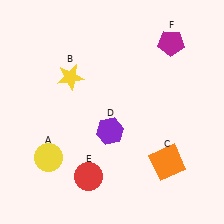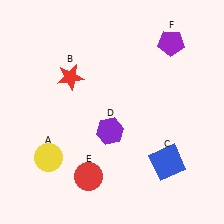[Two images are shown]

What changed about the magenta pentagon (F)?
In Image 1, F is magenta. In Image 2, it changed to purple.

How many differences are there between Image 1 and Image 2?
There are 3 differences between the two images.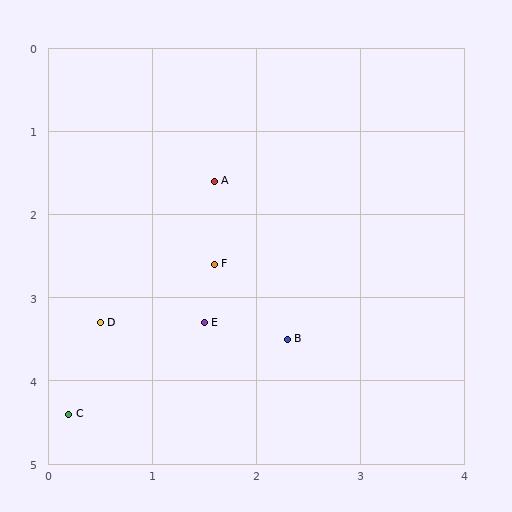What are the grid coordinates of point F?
Point F is at approximately (1.6, 2.6).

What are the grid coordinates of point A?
Point A is at approximately (1.6, 1.6).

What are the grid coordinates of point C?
Point C is at approximately (0.2, 4.4).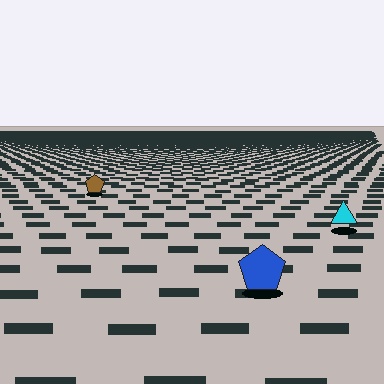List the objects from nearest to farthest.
From nearest to farthest: the blue pentagon, the cyan triangle, the brown pentagon.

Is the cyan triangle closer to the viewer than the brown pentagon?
Yes. The cyan triangle is closer — you can tell from the texture gradient: the ground texture is coarser near it.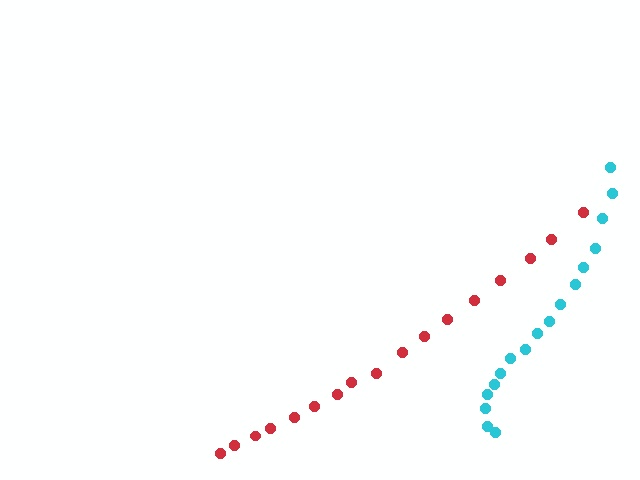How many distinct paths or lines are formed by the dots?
There are 2 distinct paths.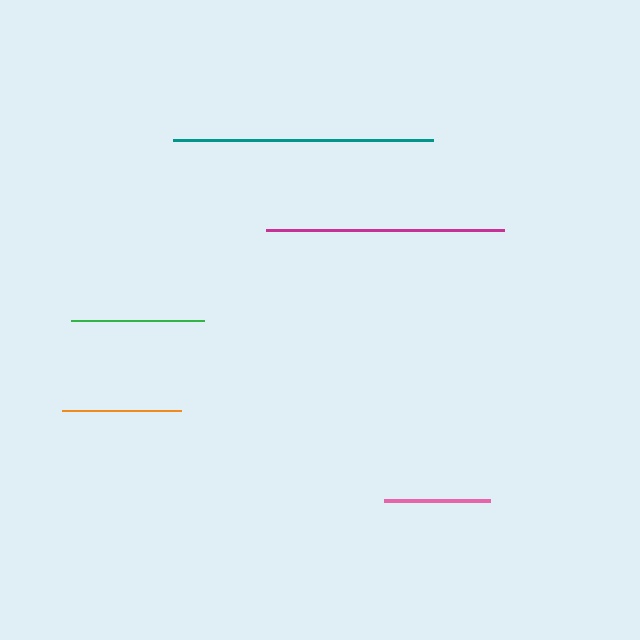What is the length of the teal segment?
The teal segment is approximately 260 pixels long.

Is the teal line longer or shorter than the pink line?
The teal line is longer than the pink line.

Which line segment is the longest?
The teal line is the longest at approximately 260 pixels.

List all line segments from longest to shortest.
From longest to shortest: teal, magenta, green, orange, pink.